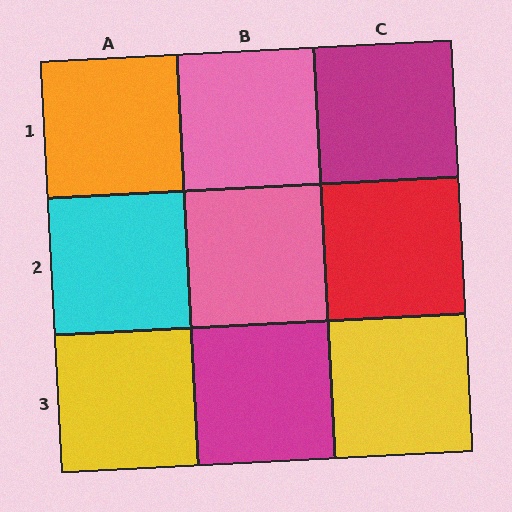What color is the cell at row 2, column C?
Red.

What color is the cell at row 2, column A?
Cyan.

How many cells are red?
1 cell is red.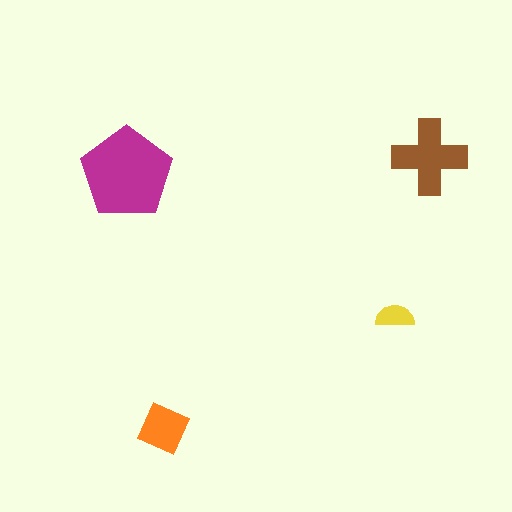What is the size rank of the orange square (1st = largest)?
3rd.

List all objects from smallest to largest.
The yellow semicircle, the orange square, the brown cross, the magenta pentagon.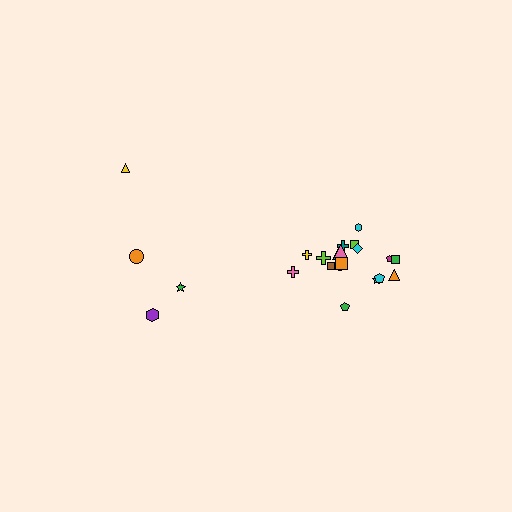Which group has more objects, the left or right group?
The right group.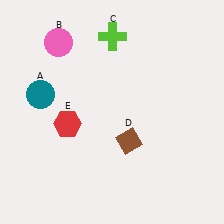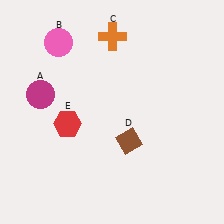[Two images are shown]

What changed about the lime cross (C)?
In Image 1, C is lime. In Image 2, it changed to orange.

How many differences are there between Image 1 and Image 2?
There are 2 differences between the two images.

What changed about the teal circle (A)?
In Image 1, A is teal. In Image 2, it changed to magenta.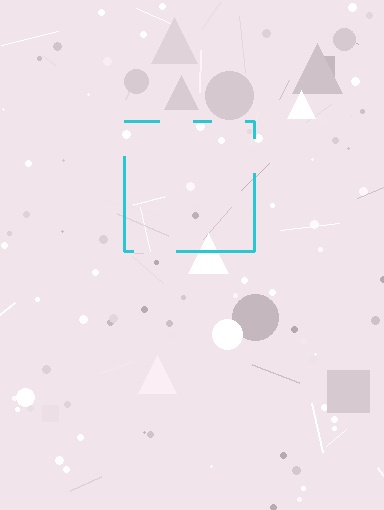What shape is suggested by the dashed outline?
The dashed outline suggests a square.